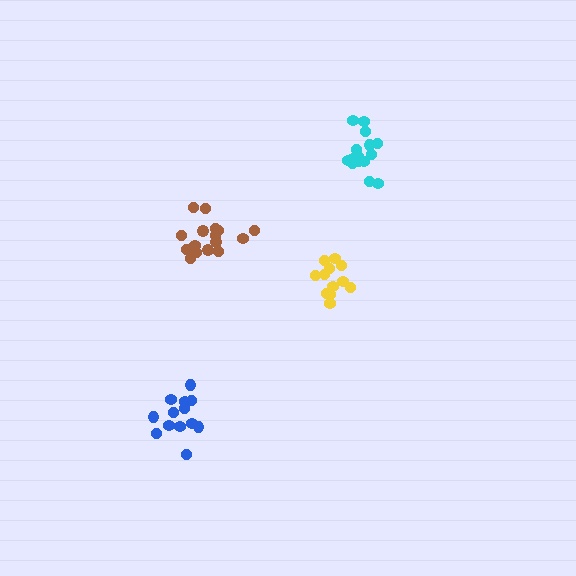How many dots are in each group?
Group 1: 15 dots, Group 2: 17 dots, Group 3: 13 dots, Group 4: 12 dots (57 total).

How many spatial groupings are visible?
There are 4 spatial groupings.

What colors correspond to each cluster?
The clusters are colored: cyan, brown, blue, yellow.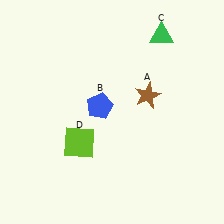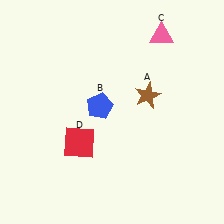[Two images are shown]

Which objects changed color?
C changed from green to pink. D changed from lime to red.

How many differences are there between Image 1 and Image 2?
There are 2 differences between the two images.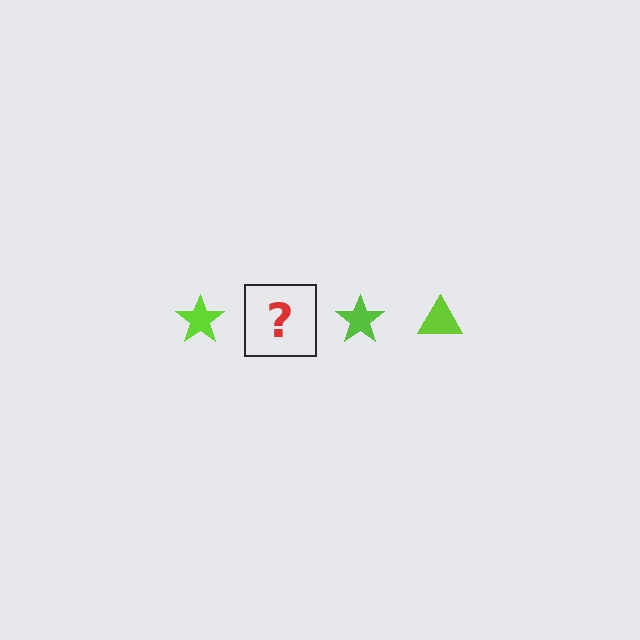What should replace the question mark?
The question mark should be replaced with a lime triangle.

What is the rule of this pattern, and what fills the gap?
The rule is that the pattern cycles through star, triangle shapes in lime. The gap should be filled with a lime triangle.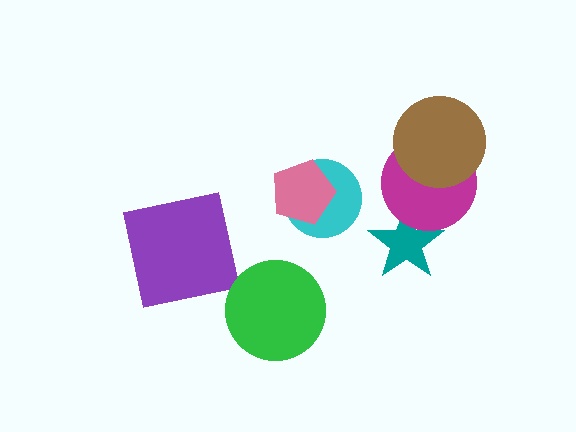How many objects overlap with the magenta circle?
2 objects overlap with the magenta circle.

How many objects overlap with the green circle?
0 objects overlap with the green circle.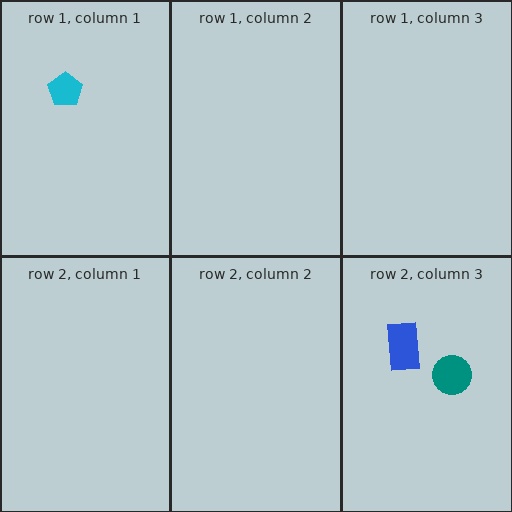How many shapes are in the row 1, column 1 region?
1.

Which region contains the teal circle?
The row 2, column 3 region.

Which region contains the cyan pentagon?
The row 1, column 1 region.